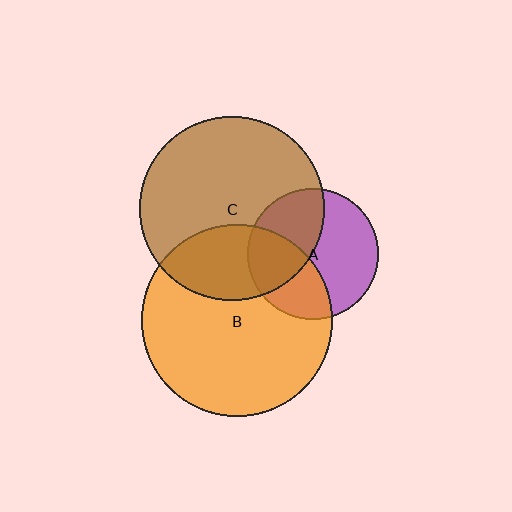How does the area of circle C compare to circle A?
Approximately 2.0 times.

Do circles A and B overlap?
Yes.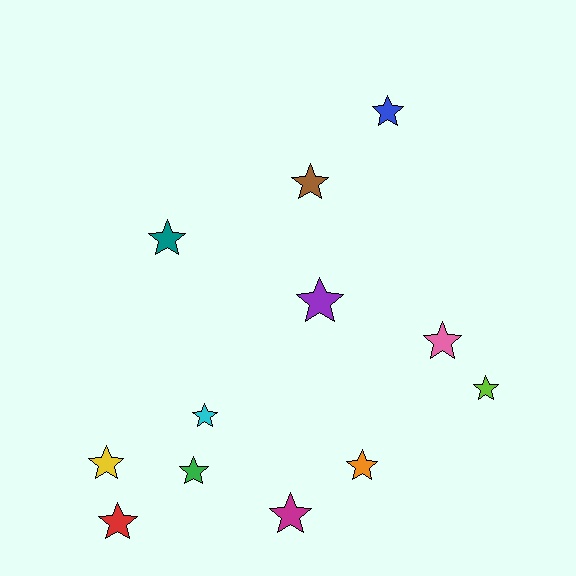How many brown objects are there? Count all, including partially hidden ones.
There is 1 brown object.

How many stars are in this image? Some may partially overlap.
There are 12 stars.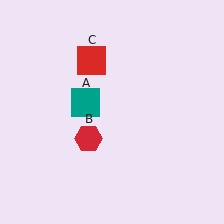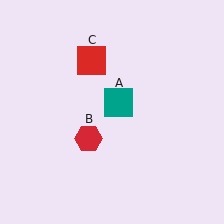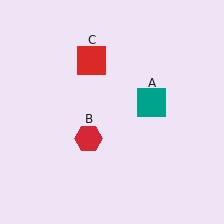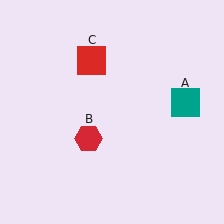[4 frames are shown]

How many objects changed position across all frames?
1 object changed position: teal square (object A).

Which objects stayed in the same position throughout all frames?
Red hexagon (object B) and red square (object C) remained stationary.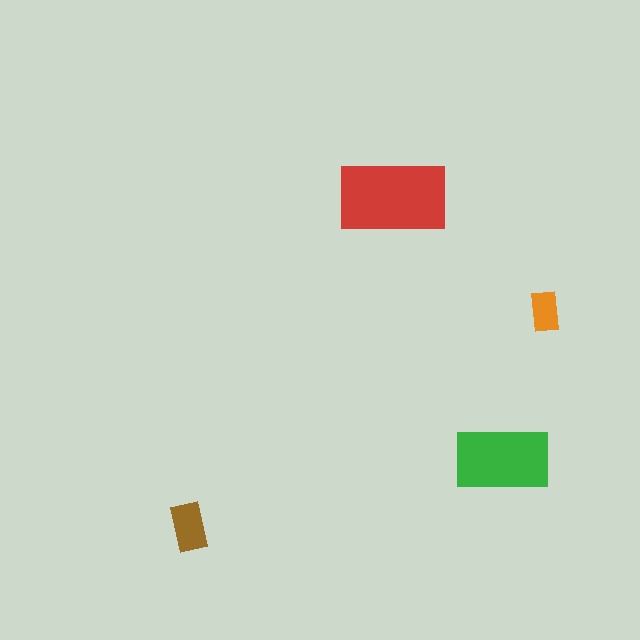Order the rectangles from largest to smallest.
the red one, the green one, the brown one, the orange one.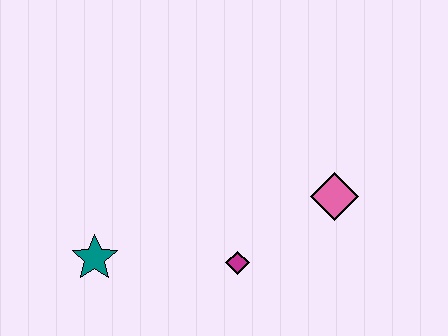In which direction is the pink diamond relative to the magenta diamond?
The pink diamond is to the right of the magenta diamond.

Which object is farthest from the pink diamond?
The teal star is farthest from the pink diamond.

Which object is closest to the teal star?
The magenta diamond is closest to the teal star.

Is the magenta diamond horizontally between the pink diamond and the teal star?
Yes